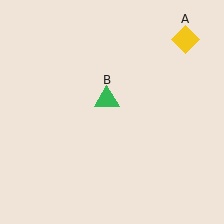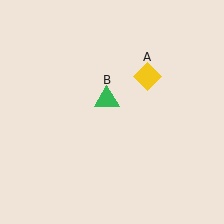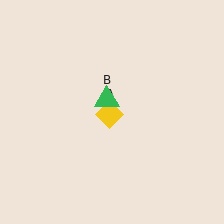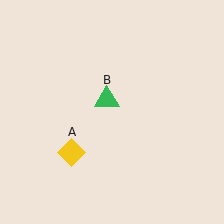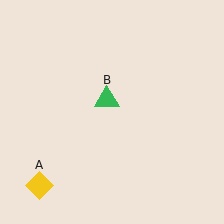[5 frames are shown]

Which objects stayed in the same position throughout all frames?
Green triangle (object B) remained stationary.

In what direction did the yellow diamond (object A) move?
The yellow diamond (object A) moved down and to the left.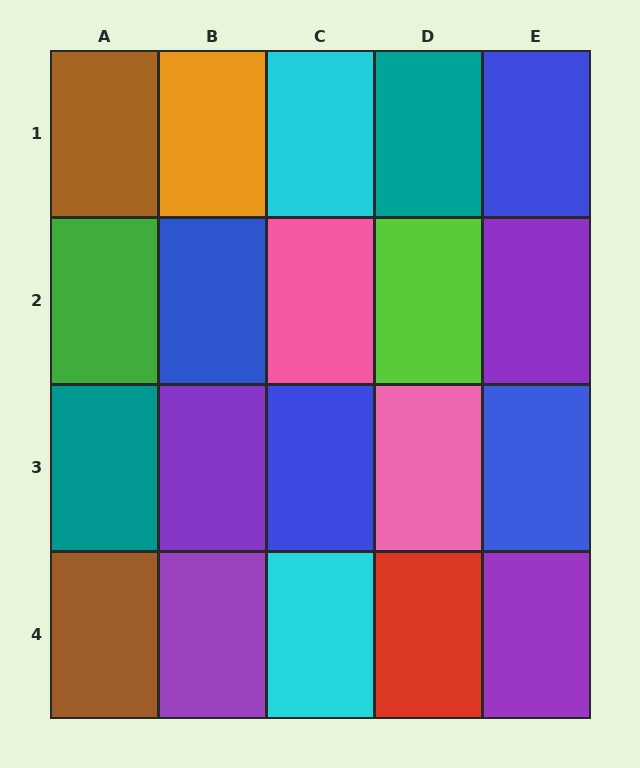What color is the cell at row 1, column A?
Brown.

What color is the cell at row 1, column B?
Orange.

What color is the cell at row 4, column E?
Purple.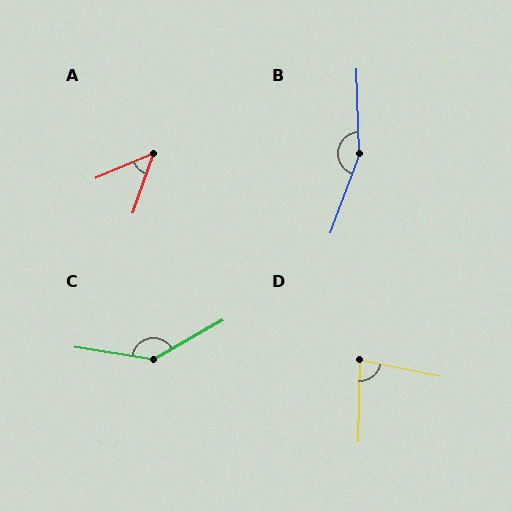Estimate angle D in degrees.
Approximately 79 degrees.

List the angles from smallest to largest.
A (48°), D (79°), C (141°), B (158°).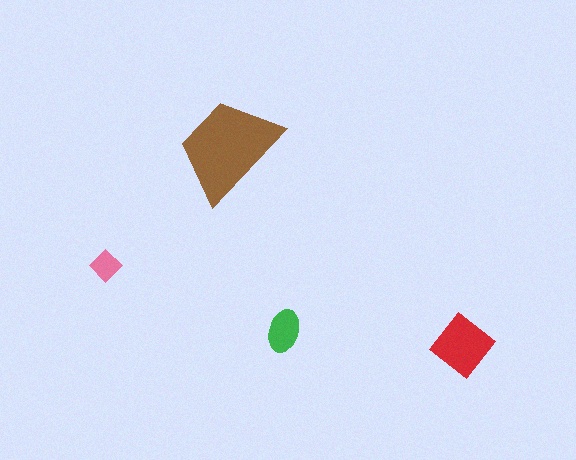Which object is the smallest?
The pink diamond.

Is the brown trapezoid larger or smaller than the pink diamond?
Larger.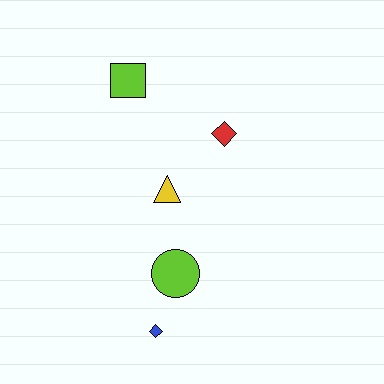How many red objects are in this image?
There is 1 red object.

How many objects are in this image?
There are 5 objects.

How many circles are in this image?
There is 1 circle.